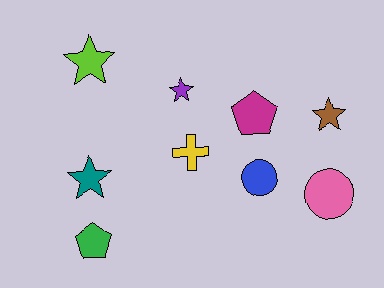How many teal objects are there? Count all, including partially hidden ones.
There is 1 teal object.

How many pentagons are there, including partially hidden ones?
There are 2 pentagons.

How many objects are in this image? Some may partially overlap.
There are 9 objects.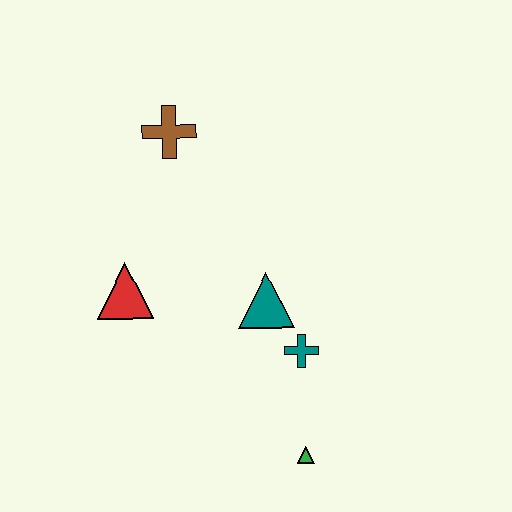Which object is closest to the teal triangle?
The teal cross is closest to the teal triangle.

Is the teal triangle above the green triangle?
Yes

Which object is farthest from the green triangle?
The brown cross is farthest from the green triangle.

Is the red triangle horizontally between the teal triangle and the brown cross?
No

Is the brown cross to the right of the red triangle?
Yes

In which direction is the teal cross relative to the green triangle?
The teal cross is above the green triangle.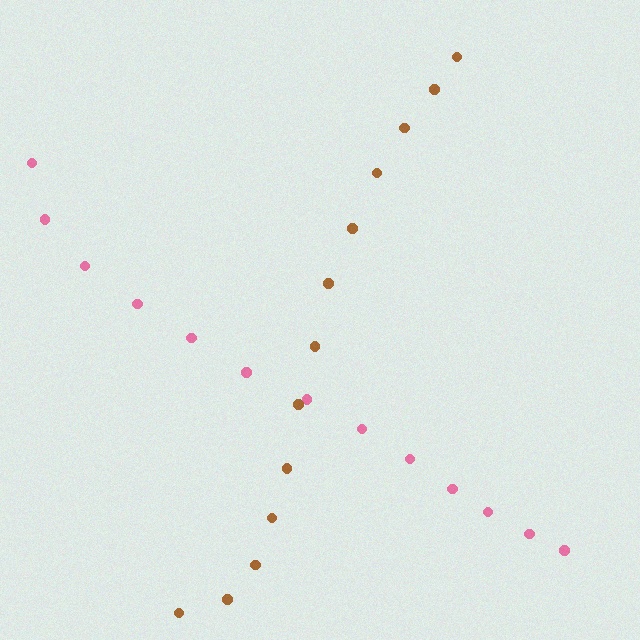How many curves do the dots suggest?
There are 2 distinct paths.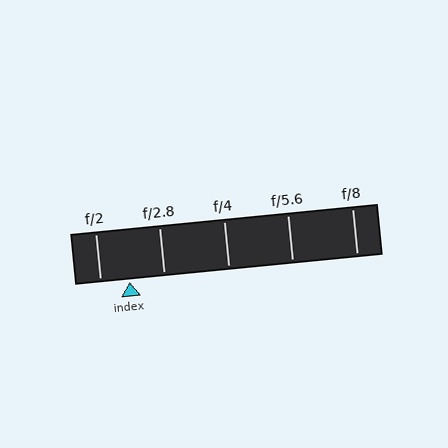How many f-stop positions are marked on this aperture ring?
There are 5 f-stop positions marked.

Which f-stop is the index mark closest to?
The index mark is closest to f/2.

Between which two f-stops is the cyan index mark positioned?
The index mark is between f/2 and f/2.8.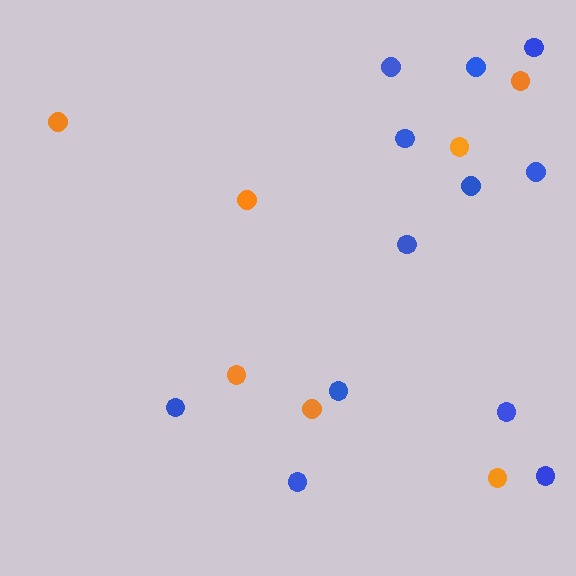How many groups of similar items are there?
There are 2 groups: one group of blue circles (12) and one group of orange circles (7).